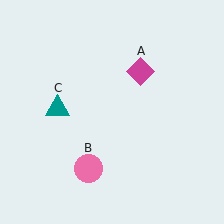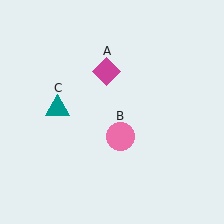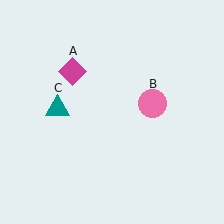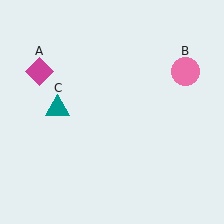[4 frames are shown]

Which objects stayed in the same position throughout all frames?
Teal triangle (object C) remained stationary.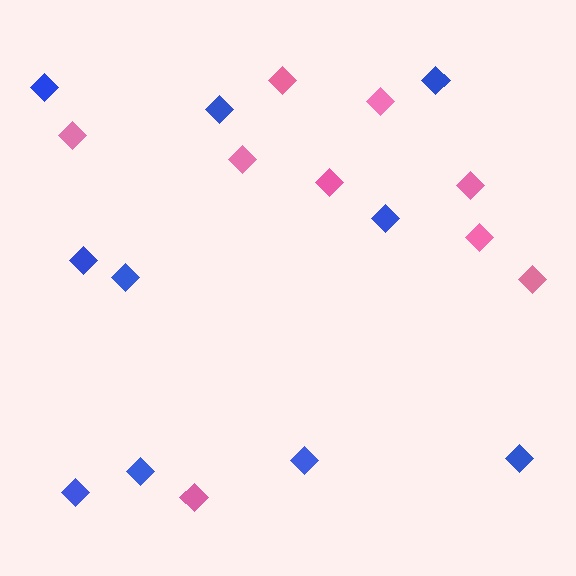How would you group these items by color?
There are 2 groups: one group of blue diamonds (10) and one group of pink diamonds (9).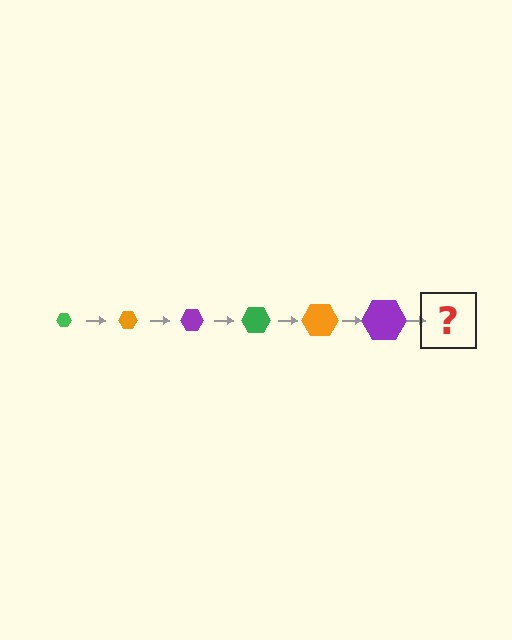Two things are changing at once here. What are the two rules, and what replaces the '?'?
The two rules are that the hexagon grows larger each step and the color cycles through green, orange, and purple. The '?' should be a green hexagon, larger than the previous one.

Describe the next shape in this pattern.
It should be a green hexagon, larger than the previous one.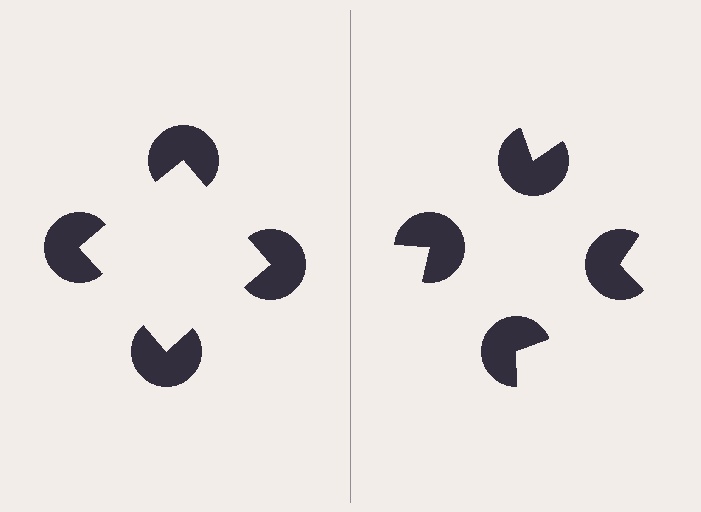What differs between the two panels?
The pac-man discs are positioned identically on both sides; only the wedge orientations differ. On the left they align to a square; on the right they are misaligned.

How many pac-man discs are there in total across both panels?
8 — 4 on each side.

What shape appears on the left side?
An illusory square.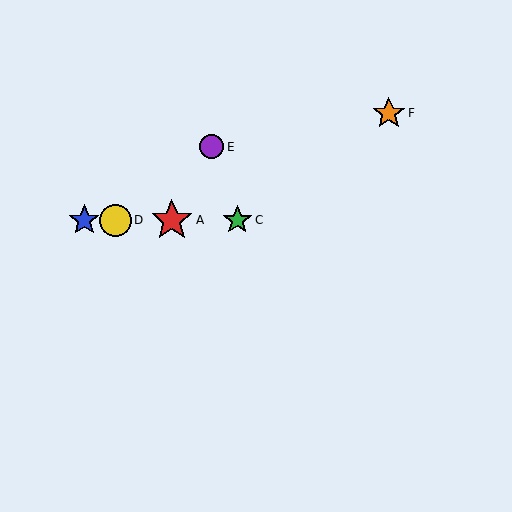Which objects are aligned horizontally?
Objects A, B, C, D are aligned horizontally.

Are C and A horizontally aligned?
Yes, both are at y≈220.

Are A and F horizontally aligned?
No, A is at y≈220 and F is at y≈113.